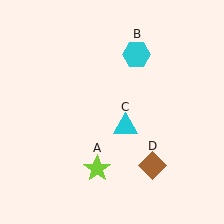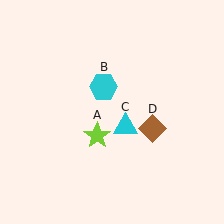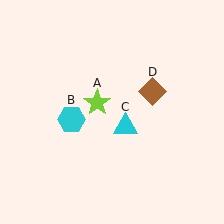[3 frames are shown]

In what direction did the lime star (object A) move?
The lime star (object A) moved up.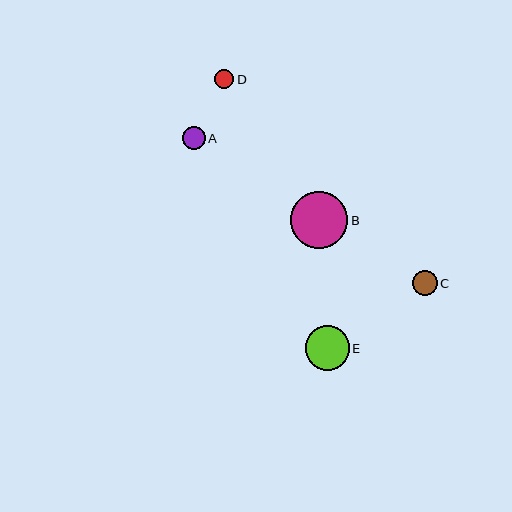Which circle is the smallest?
Circle D is the smallest with a size of approximately 19 pixels.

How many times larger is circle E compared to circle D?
Circle E is approximately 2.3 times the size of circle D.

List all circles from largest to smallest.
From largest to smallest: B, E, C, A, D.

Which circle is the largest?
Circle B is the largest with a size of approximately 57 pixels.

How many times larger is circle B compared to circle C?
Circle B is approximately 2.3 times the size of circle C.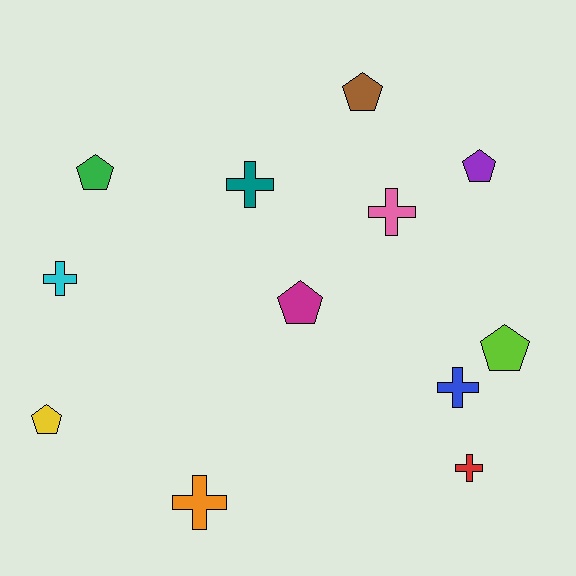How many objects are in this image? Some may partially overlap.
There are 12 objects.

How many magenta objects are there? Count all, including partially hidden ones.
There is 1 magenta object.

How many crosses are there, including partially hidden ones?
There are 6 crosses.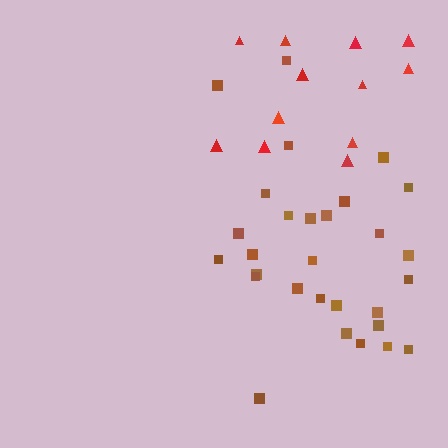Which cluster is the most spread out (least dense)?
Red.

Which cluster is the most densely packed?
Brown.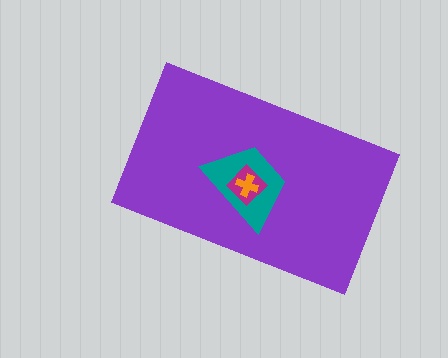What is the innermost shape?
The orange cross.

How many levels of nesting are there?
4.